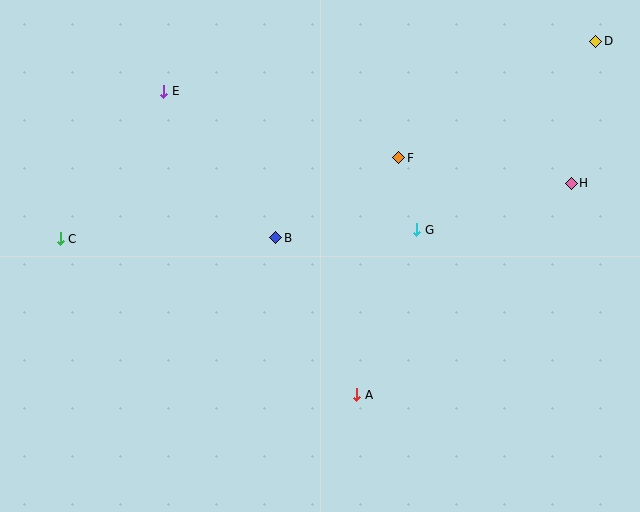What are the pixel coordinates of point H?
Point H is at (571, 183).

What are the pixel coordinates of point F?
Point F is at (399, 158).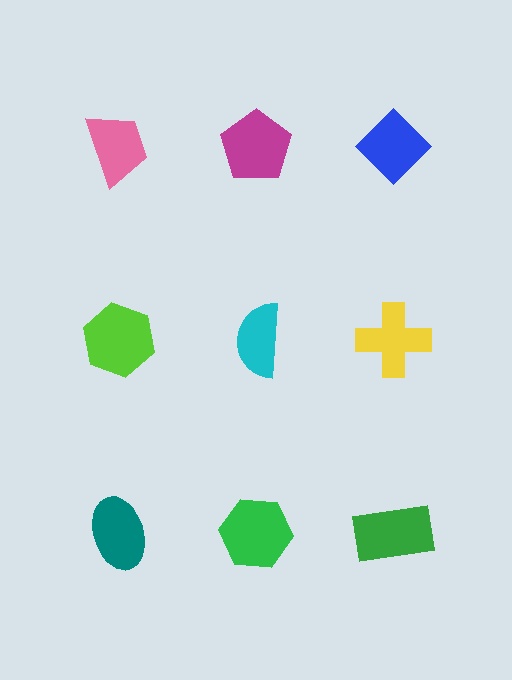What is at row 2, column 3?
A yellow cross.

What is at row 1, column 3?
A blue diamond.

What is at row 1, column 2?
A magenta pentagon.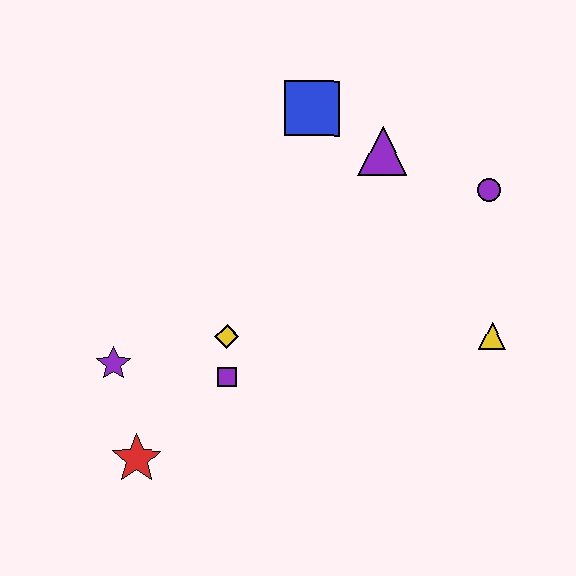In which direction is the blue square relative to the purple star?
The blue square is above the purple star.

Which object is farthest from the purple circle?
The red star is farthest from the purple circle.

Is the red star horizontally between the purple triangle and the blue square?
No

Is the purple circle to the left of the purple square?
No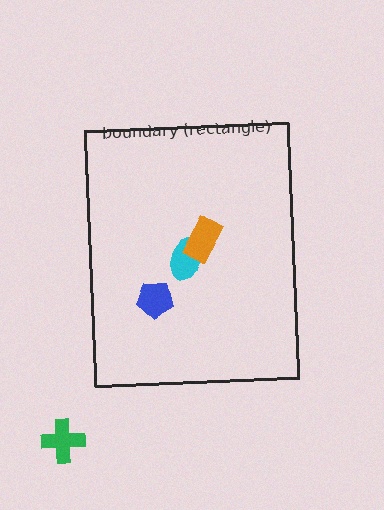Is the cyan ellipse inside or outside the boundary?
Inside.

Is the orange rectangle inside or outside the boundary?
Inside.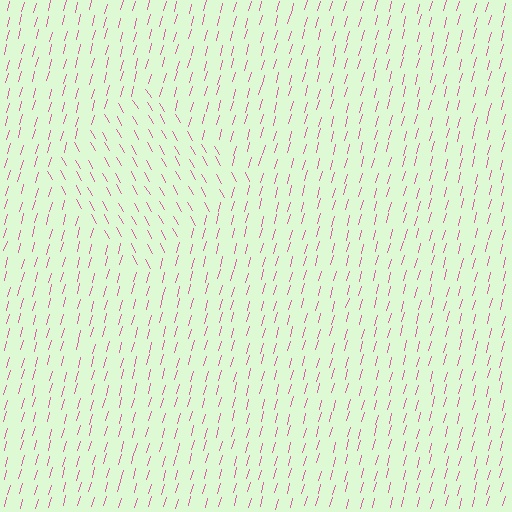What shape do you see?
I see a diamond.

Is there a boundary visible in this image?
Yes, there is a texture boundary formed by a change in line orientation.